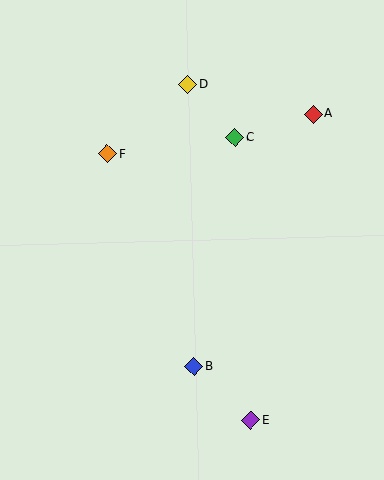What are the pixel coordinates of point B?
Point B is at (194, 366).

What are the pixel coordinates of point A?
Point A is at (313, 114).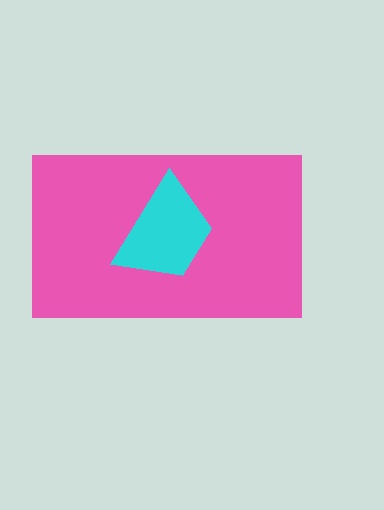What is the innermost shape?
The cyan trapezoid.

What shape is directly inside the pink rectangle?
The cyan trapezoid.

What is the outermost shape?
The pink rectangle.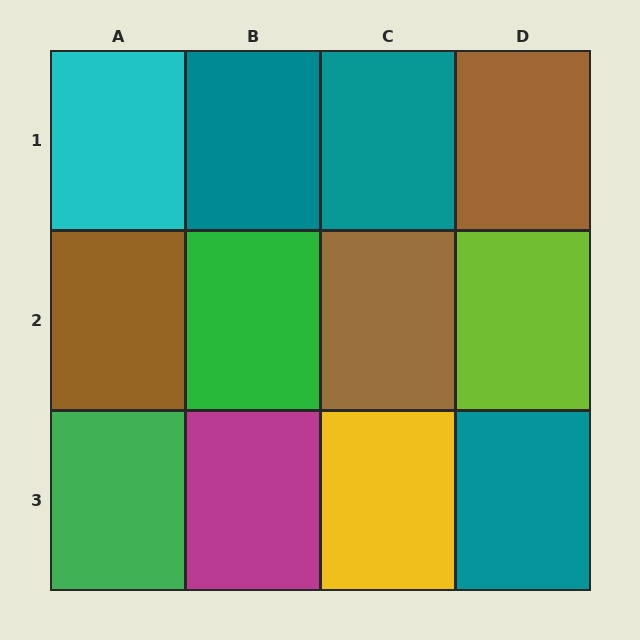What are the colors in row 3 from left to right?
Green, magenta, yellow, teal.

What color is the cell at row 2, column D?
Lime.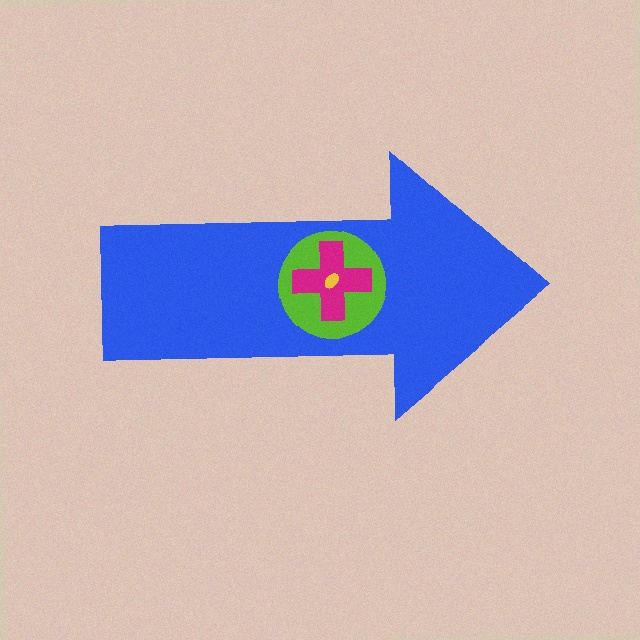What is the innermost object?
The yellow ellipse.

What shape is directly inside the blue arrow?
The lime circle.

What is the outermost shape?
The blue arrow.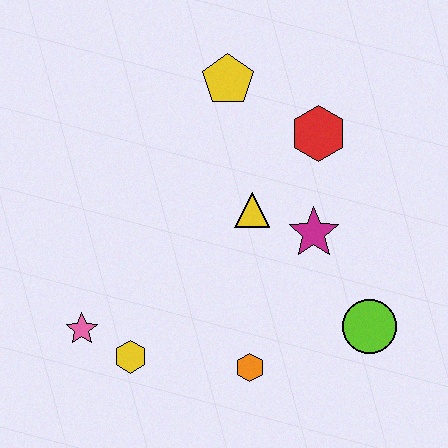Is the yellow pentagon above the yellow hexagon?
Yes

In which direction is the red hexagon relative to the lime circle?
The red hexagon is above the lime circle.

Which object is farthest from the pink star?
The red hexagon is farthest from the pink star.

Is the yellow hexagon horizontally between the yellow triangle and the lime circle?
No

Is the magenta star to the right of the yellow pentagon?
Yes